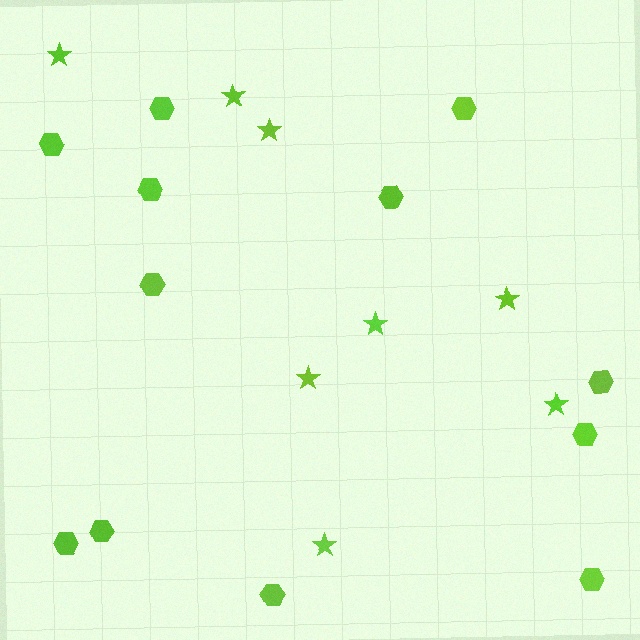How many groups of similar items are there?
There are 2 groups: one group of hexagons (12) and one group of stars (8).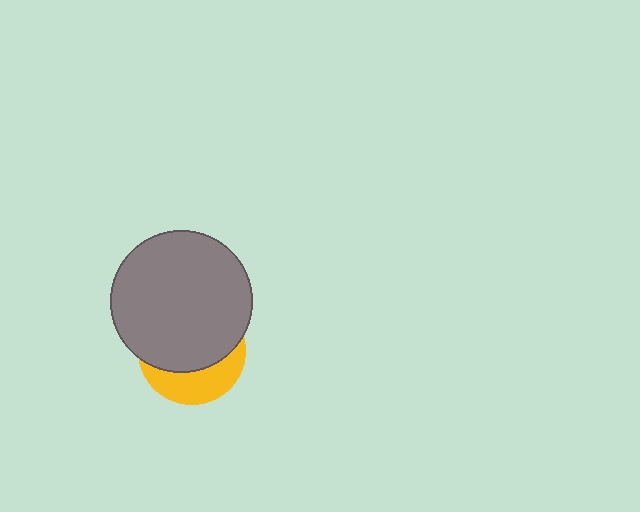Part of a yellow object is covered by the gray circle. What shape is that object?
It is a circle.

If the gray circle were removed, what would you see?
You would see the complete yellow circle.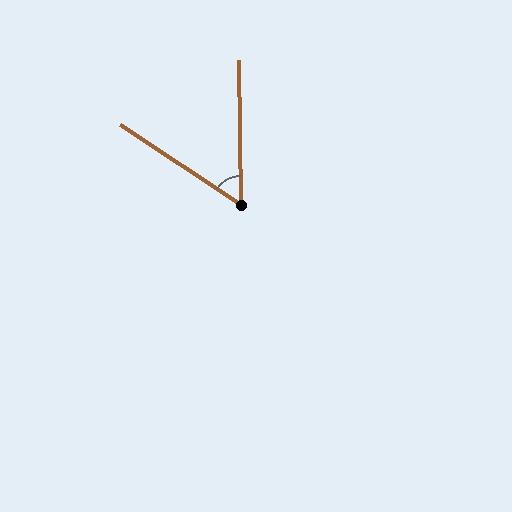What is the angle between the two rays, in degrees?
Approximately 56 degrees.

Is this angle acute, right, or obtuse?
It is acute.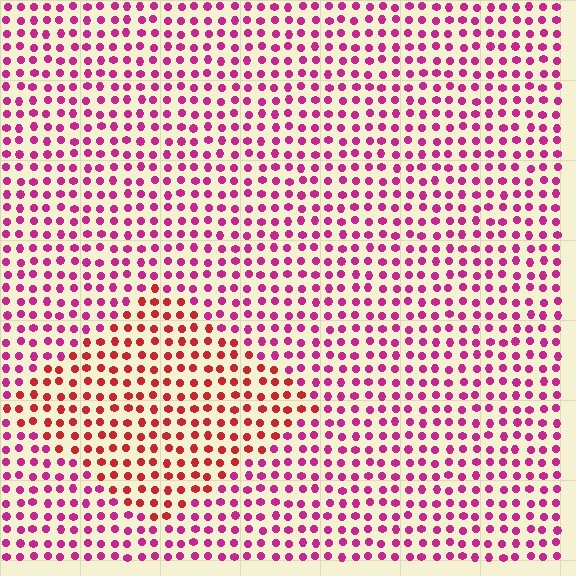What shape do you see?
I see a diamond.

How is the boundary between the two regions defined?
The boundary is defined purely by a slight shift in hue (about 38 degrees). Spacing, size, and orientation are identical on both sides.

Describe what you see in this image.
The image is filled with small magenta elements in a uniform arrangement. A diamond-shaped region is visible where the elements are tinted to a slightly different hue, forming a subtle color boundary.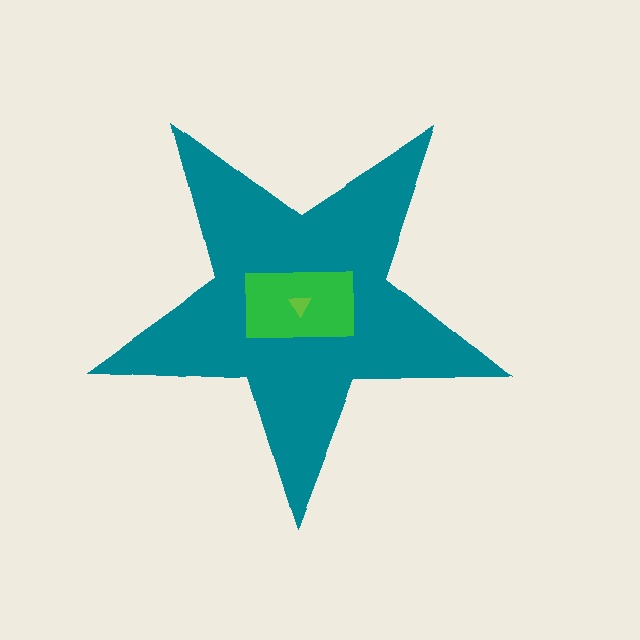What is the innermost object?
The lime triangle.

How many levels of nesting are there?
3.